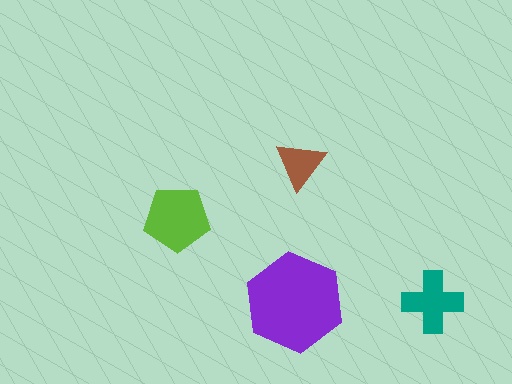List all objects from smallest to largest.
The brown triangle, the teal cross, the lime pentagon, the purple hexagon.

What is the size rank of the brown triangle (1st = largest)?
4th.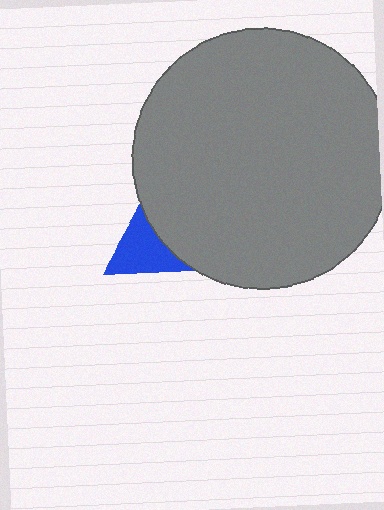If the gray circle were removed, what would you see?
You would see the complete blue triangle.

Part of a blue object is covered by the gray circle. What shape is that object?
It is a triangle.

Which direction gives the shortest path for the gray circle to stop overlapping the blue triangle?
Moving right gives the shortest separation.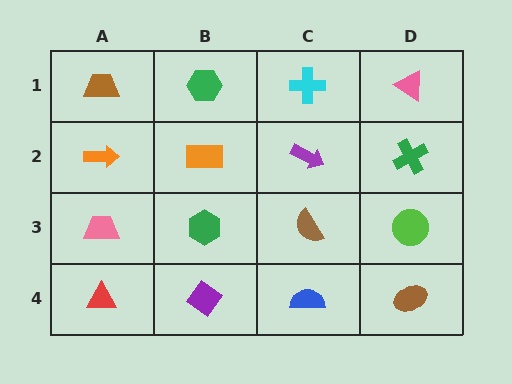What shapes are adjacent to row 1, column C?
A purple arrow (row 2, column C), a green hexagon (row 1, column B), a pink triangle (row 1, column D).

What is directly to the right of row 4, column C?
A brown ellipse.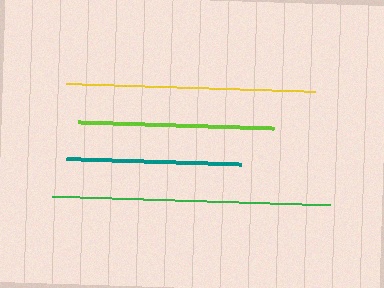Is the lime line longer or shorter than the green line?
The green line is longer than the lime line.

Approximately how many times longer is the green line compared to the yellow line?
The green line is approximately 1.1 times the length of the yellow line.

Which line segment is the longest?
The green line is the longest at approximately 278 pixels.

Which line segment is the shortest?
The teal line is the shortest at approximately 175 pixels.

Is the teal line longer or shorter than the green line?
The green line is longer than the teal line.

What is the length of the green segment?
The green segment is approximately 278 pixels long.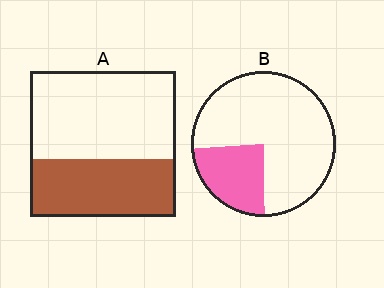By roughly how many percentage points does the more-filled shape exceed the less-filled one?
By roughly 15 percentage points (A over B).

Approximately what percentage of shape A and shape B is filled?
A is approximately 40% and B is approximately 25%.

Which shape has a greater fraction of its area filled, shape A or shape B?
Shape A.